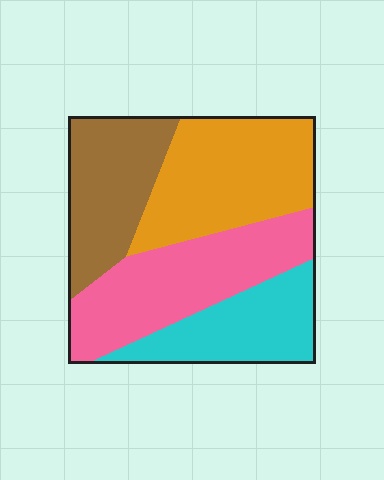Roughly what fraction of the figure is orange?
Orange takes up about one third (1/3) of the figure.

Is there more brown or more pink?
Pink.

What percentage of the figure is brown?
Brown covers about 20% of the figure.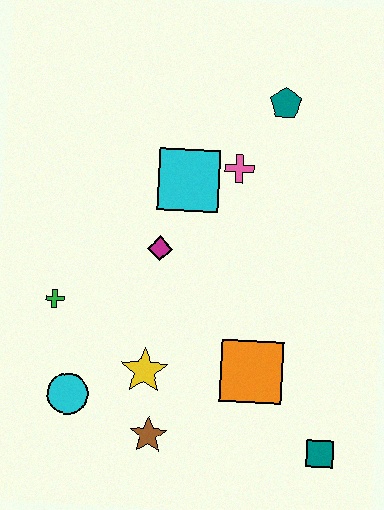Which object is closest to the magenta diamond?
The cyan square is closest to the magenta diamond.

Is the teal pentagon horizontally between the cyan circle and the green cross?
No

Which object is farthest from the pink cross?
The teal square is farthest from the pink cross.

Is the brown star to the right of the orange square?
No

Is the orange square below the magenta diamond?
Yes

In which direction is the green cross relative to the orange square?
The green cross is to the left of the orange square.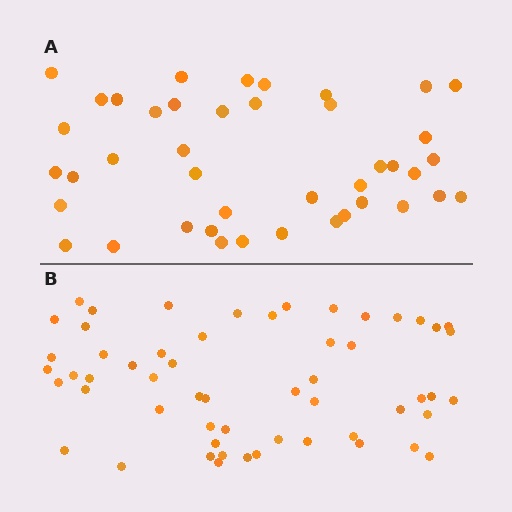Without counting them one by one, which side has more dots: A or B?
Region B (the bottom region) has more dots.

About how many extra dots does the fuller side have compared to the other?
Region B has approximately 15 more dots than region A.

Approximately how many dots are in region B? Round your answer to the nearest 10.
About 60 dots. (The exact count is 56, which rounds to 60.)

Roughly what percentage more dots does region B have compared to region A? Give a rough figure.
About 35% more.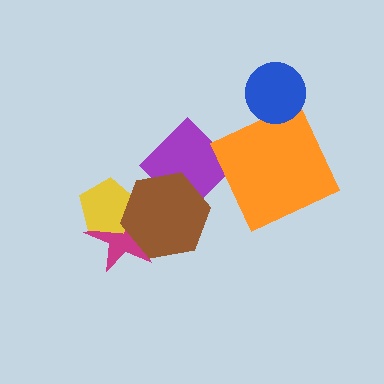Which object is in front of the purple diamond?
The brown hexagon is in front of the purple diamond.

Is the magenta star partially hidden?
Yes, it is partially covered by another shape.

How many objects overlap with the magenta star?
2 objects overlap with the magenta star.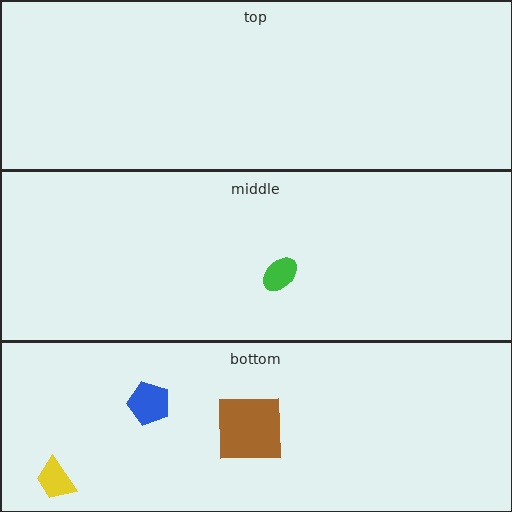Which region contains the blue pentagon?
The bottom region.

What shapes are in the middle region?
The green ellipse.